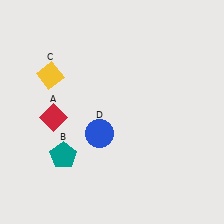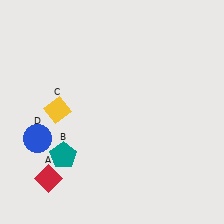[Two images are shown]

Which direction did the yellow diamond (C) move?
The yellow diamond (C) moved down.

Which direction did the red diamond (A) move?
The red diamond (A) moved down.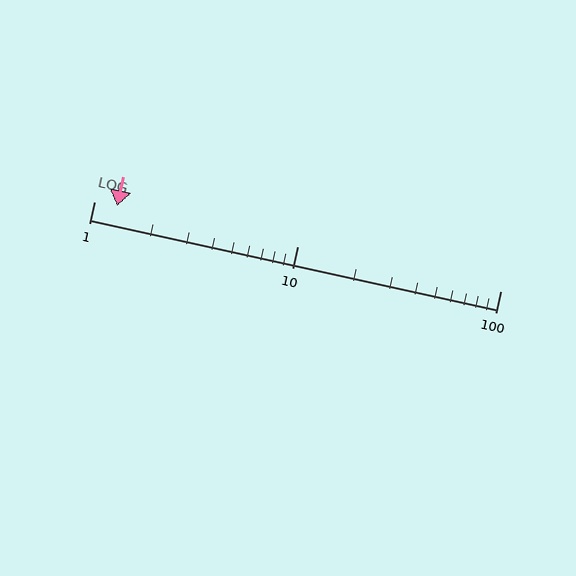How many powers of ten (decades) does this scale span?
The scale spans 2 decades, from 1 to 100.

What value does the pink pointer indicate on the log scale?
The pointer indicates approximately 1.3.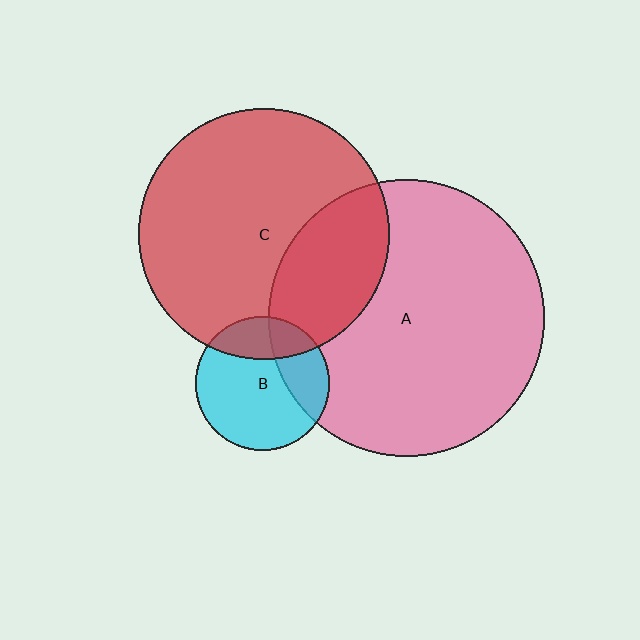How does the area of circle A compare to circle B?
Approximately 4.2 times.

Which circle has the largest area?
Circle A (pink).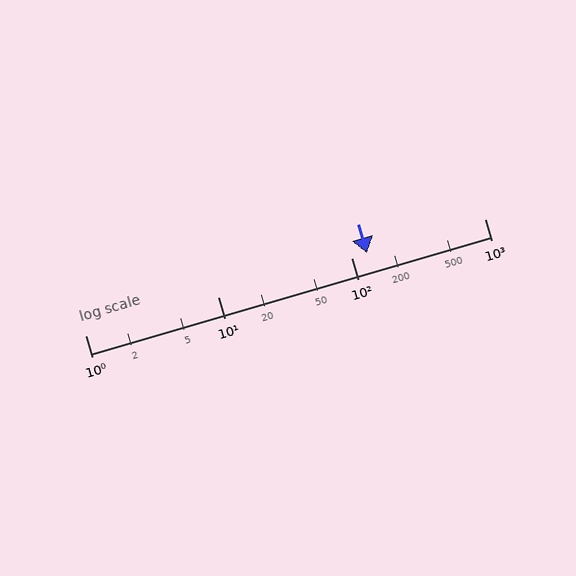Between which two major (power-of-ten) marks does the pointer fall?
The pointer is between 100 and 1000.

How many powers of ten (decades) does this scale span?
The scale spans 3 decades, from 1 to 1000.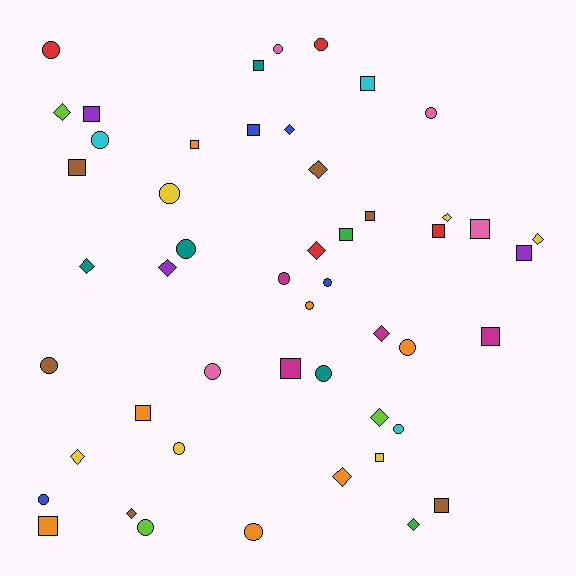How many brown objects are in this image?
There are 6 brown objects.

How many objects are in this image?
There are 50 objects.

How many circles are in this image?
There are 19 circles.